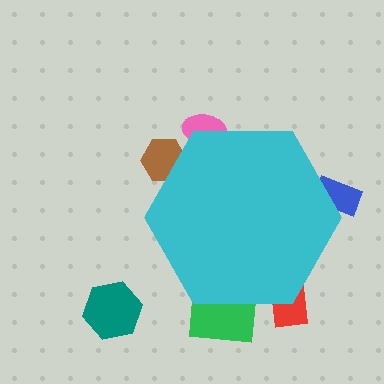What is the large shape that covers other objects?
A cyan hexagon.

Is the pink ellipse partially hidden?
Yes, the pink ellipse is partially hidden behind the cyan hexagon.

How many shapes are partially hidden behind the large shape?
5 shapes are partially hidden.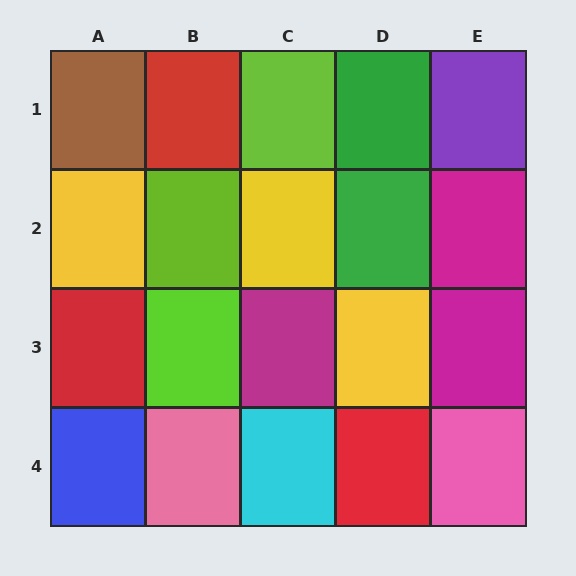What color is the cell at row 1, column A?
Brown.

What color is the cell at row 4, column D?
Red.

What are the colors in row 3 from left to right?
Red, lime, magenta, yellow, magenta.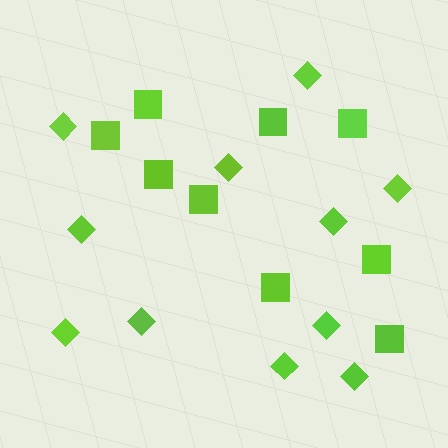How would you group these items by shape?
There are 2 groups: one group of squares (9) and one group of diamonds (11).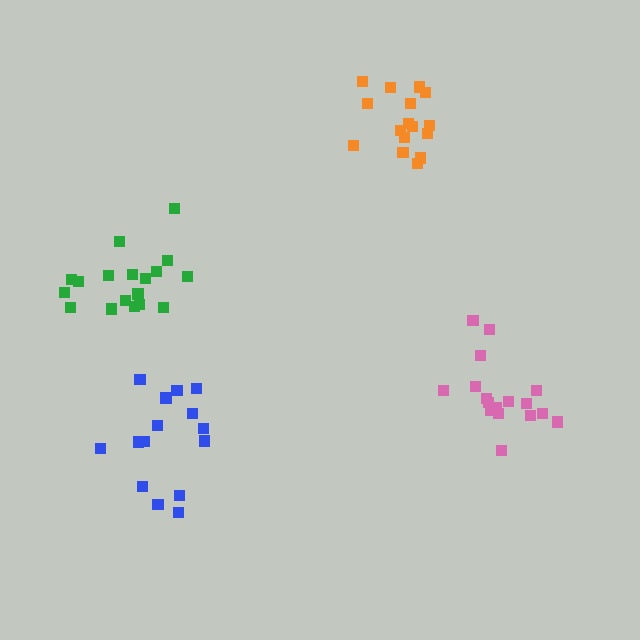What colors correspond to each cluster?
The clusters are colored: green, pink, blue, orange.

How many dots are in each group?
Group 1: 18 dots, Group 2: 17 dots, Group 3: 15 dots, Group 4: 16 dots (66 total).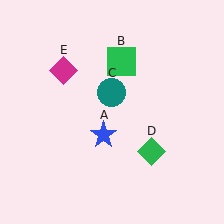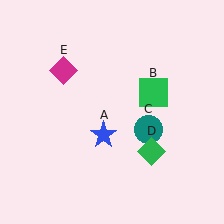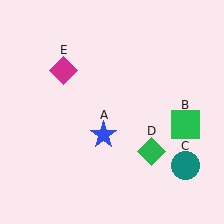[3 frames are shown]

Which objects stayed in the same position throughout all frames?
Blue star (object A) and green diamond (object D) and magenta diamond (object E) remained stationary.